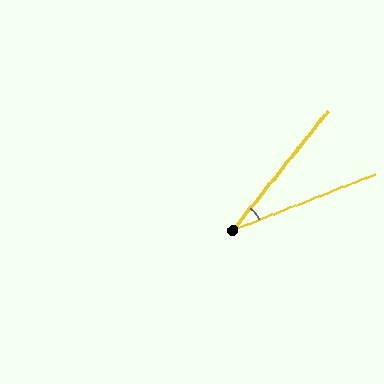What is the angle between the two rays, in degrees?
Approximately 30 degrees.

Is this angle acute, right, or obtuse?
It is acute.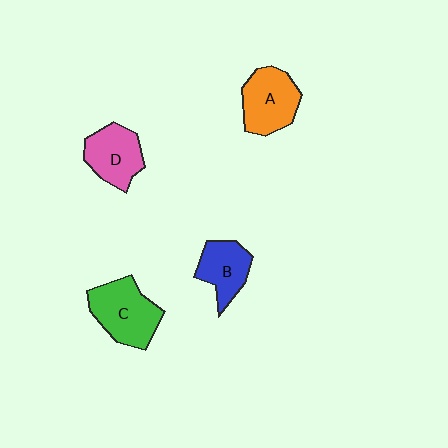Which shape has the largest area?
Shape C (green).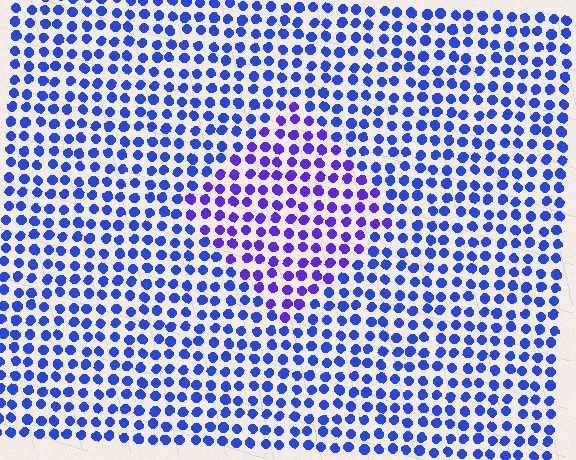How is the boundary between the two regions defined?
The boundary is defined purely by a slight shift in hue (about 30 degrees). Spacing, size, and orientation are identical on both sides.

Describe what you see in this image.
The image is filled with small blue elements in a uniform arrangement. A diamond-shaped region is visible where the elements are tinted to a slightly different hue, forming a subtle color boundary.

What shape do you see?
I see a diamond.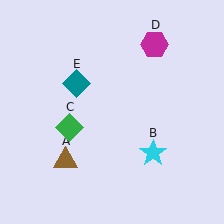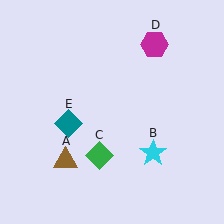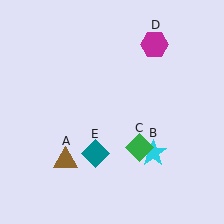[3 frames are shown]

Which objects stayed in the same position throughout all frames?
Brown triangle (object A) and cyan star (object B) and magenta hexagon (object D) remained stationary.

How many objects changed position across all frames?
2 objects changed position: green diamond (object C), teal diamond (object E).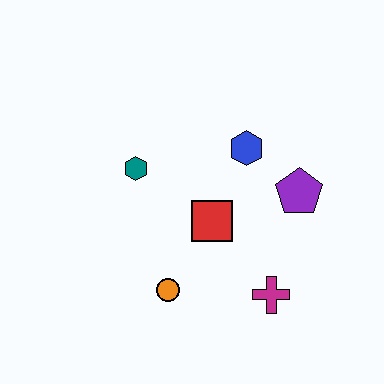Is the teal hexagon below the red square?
No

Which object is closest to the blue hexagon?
The purple pentagon is closest to the blue hexagon.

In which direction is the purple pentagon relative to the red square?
The purple pentagon is to the right of the red square.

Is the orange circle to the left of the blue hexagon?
Yes